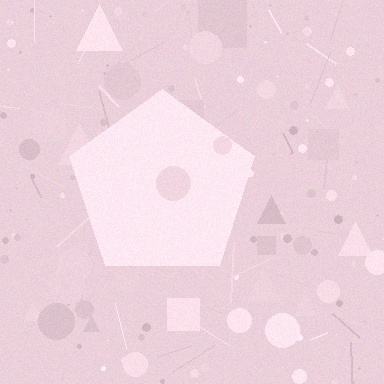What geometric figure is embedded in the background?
A pentagon is embedded in the background.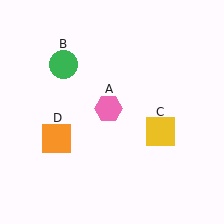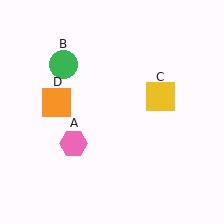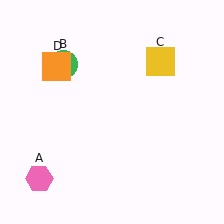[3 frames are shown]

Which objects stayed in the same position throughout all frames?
Green circle (object B) remained stationary.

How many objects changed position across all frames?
3 objects changed position: pink hexagon (object A), yellow square (object C), orange square (object D).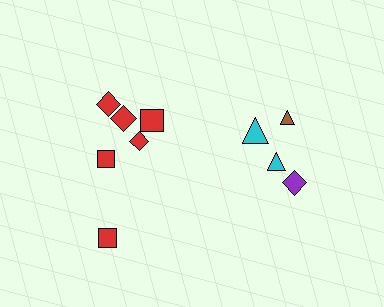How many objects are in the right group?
There are 4 objects.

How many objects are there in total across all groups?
There are 10 objects.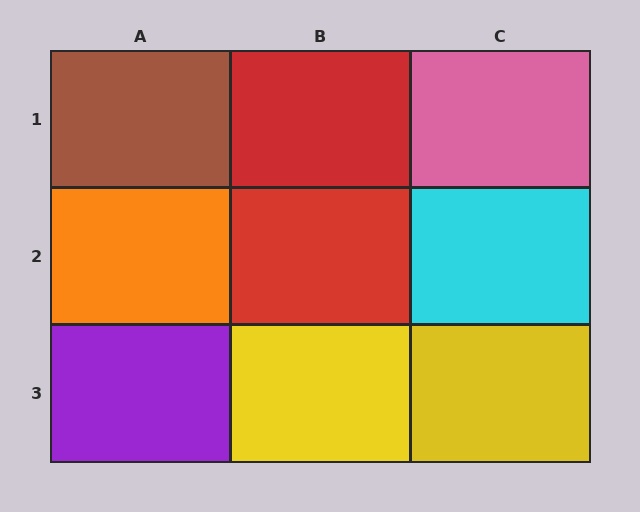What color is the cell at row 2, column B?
Red.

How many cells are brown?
1 cell is brown.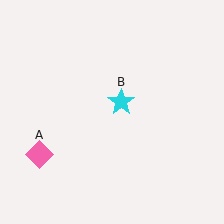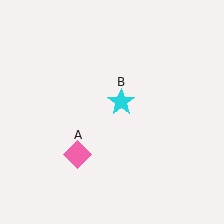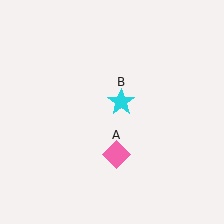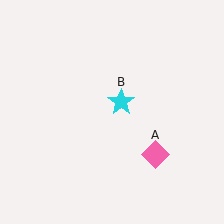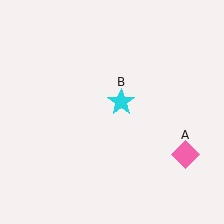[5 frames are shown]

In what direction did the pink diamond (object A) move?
The pink diamond (object A) moved right.